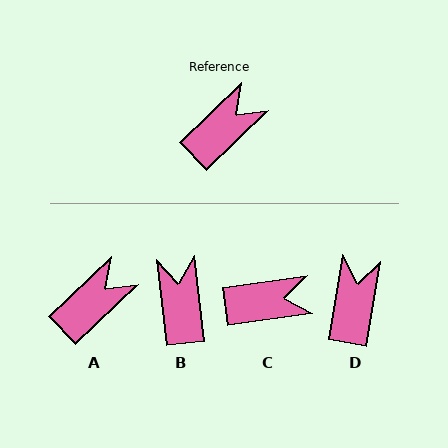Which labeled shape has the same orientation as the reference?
A.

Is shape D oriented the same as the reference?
No, it is off by about 37 degrees.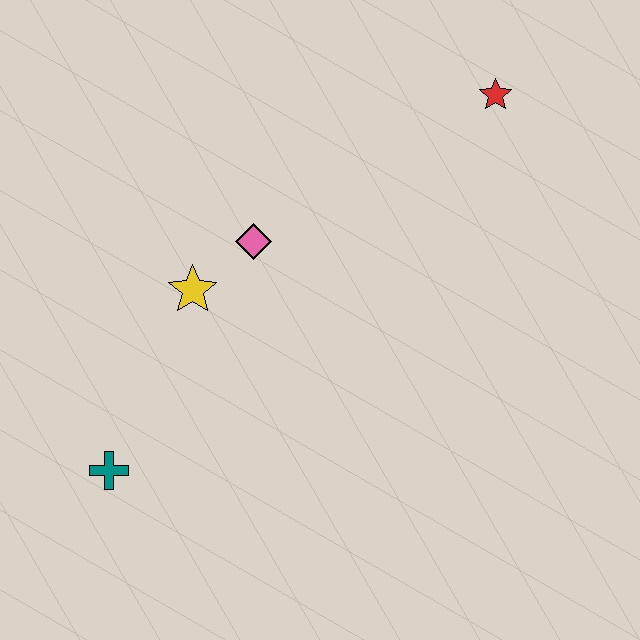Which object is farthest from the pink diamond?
The red star is farthest from the pink diamond.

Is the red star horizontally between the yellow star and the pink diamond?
No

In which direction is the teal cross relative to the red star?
The teal cross is to the left of the red star.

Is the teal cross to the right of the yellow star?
No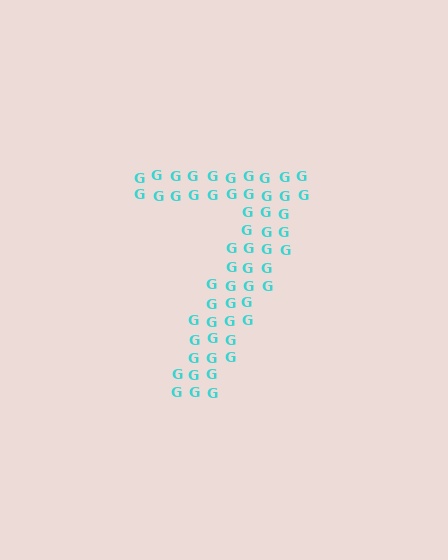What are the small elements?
The small elements are letter G's.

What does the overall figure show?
The overall figure shows the digit 7.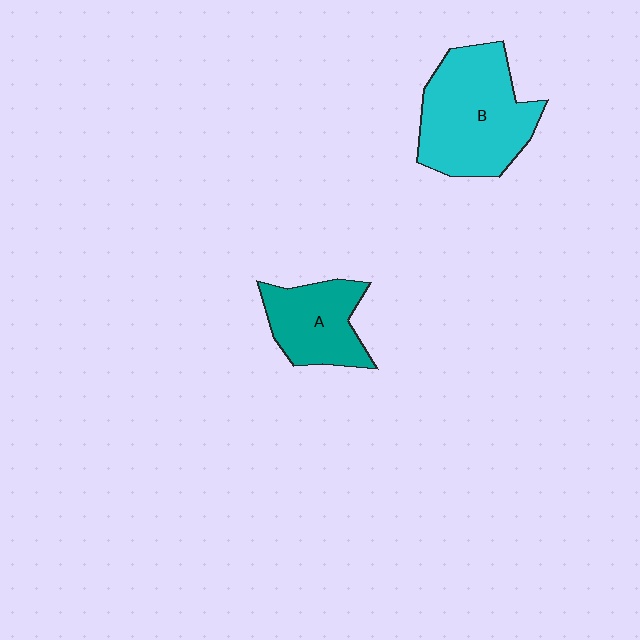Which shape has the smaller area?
Shape A (teal).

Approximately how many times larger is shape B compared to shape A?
Approximately 1.6 times.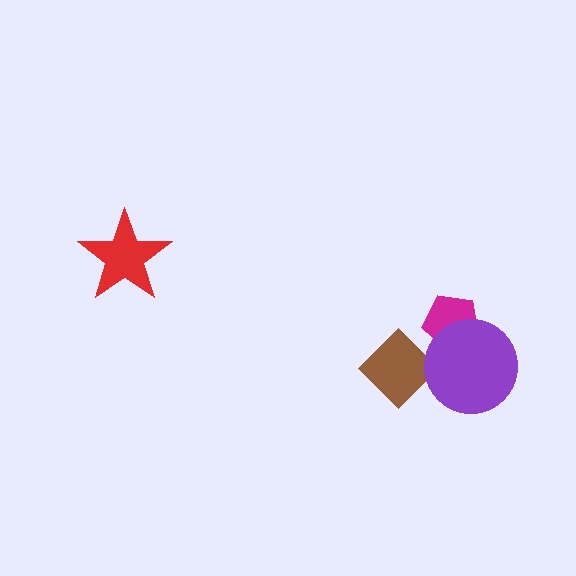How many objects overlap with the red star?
0 objects overlap with the red star.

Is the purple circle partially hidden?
No, no other shape covers it.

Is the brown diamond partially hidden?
Yes, it is partially covered by another shape.